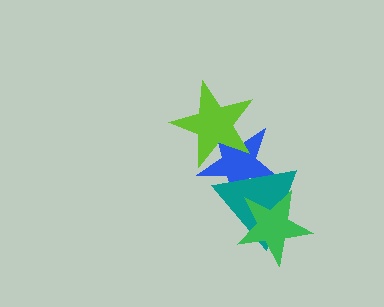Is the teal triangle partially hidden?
Yes, it is partially covered by another shape.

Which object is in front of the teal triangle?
The green star is in front of the teal triangle.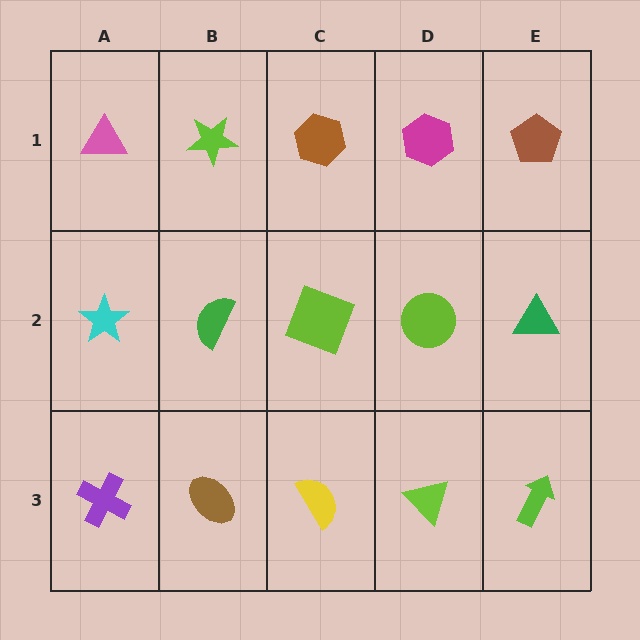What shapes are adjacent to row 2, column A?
A pink triangle (row 1, column A), a purple cross (row 3, column A), a green semicircle (row 2, column B).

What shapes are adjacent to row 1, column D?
A lime circle (row 2, column D), a brown hexagon (row 1, column C), a brown pentagon (row 1, column E).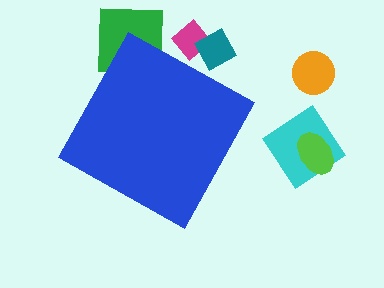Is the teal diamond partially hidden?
Yes, the teal diamond is partially hidden behind the blue diamond.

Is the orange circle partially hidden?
No, the orange circle is fully visible.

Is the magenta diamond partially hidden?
Yes, the magenta diamond is partially hidden behind the blue diamond.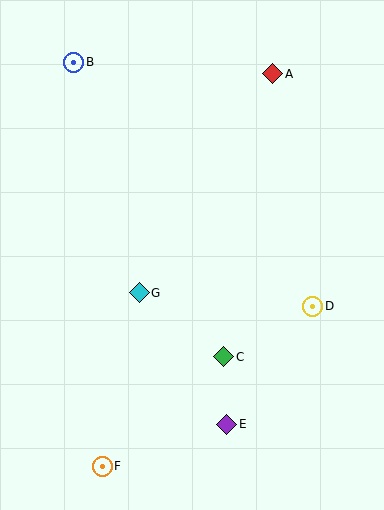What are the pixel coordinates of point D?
Point D is at (313, 306).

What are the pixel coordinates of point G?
Point G is at (139, 293).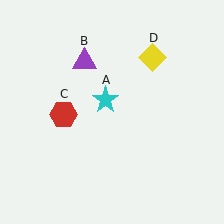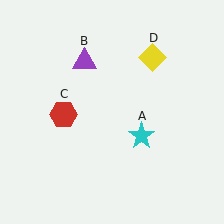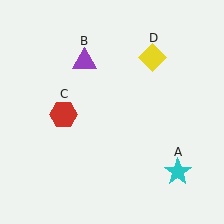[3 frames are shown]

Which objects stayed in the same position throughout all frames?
Purple triangle (object B) and red hexagon (object C) and yellow diamond (object D) remained stationary.